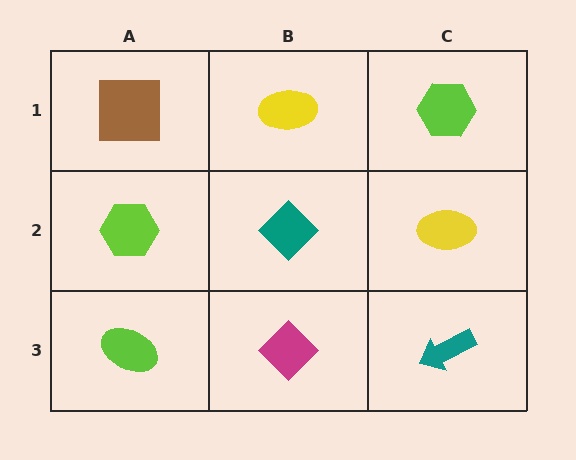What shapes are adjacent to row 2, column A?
A brown square (row 1, column A), a lime ellipse (row 3, column A), a teal diamond (row 2, column B).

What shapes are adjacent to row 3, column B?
A teal diamond (row 2, column B), a lime ellipse (row 3, column A), a teal arrow (row 3, column C).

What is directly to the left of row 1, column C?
A yellow ellipse.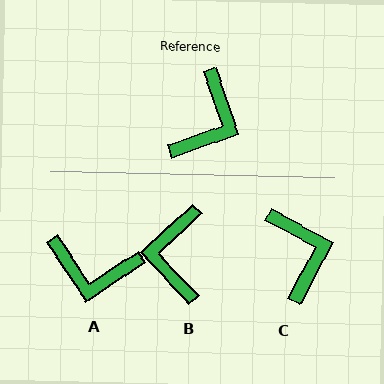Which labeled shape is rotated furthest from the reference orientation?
B, about 156 degrees away.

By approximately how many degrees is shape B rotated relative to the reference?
Approximately 156 degrees clockwise.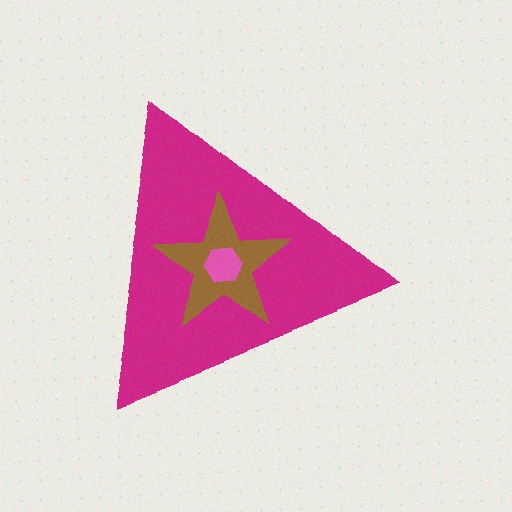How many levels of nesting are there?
3.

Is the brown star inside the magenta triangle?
Yes.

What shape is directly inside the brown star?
The pink hexagon.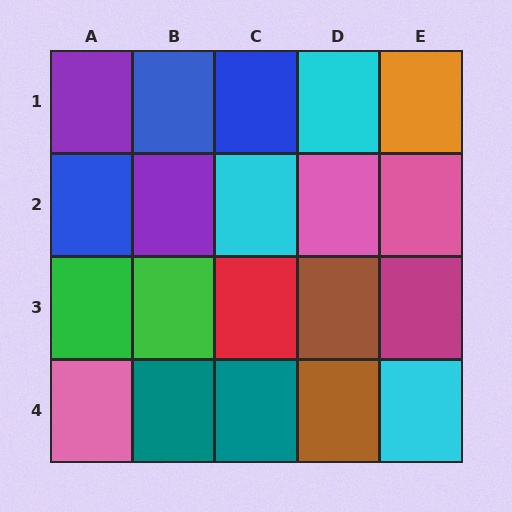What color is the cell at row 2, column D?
Pink.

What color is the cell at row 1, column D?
Cyan.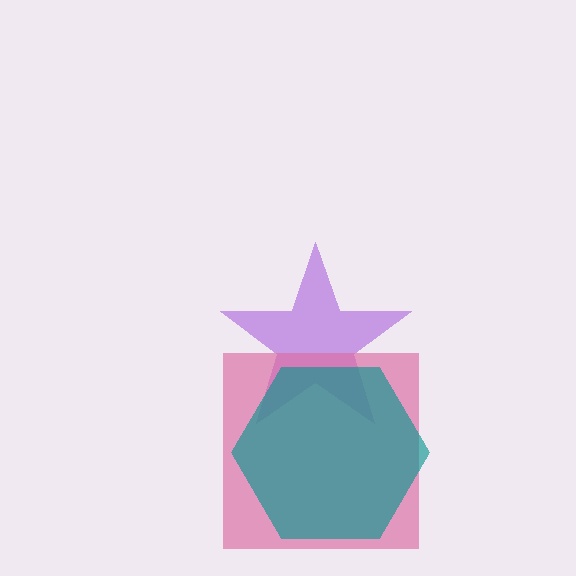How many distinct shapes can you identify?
There are 3 distinct shapes: a purple star, a pink square, a teal hexagon.